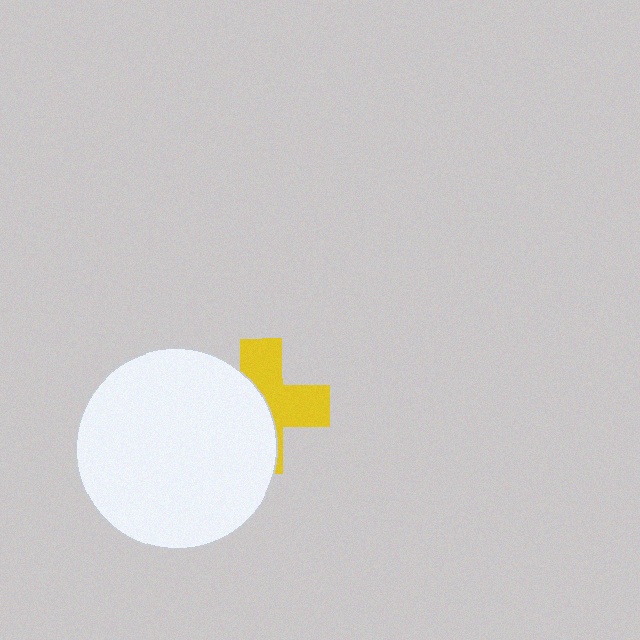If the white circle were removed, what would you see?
You would see the complete yellow cross.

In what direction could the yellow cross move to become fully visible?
The yellow cross could move right. That would shift it out from behind the white circle entirely.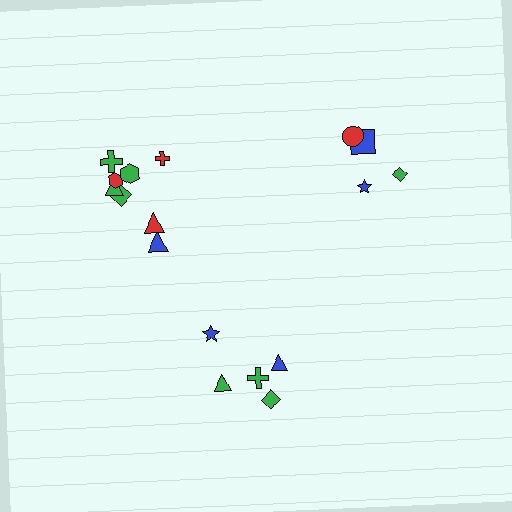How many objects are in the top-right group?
There are 4 objects.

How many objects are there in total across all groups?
There are 17 objects.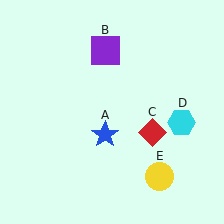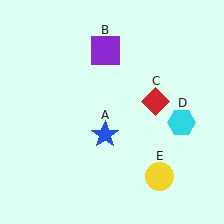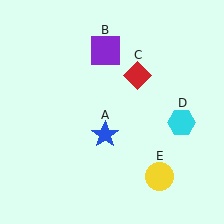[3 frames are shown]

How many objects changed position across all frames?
1 object changed position: red diamond (object C).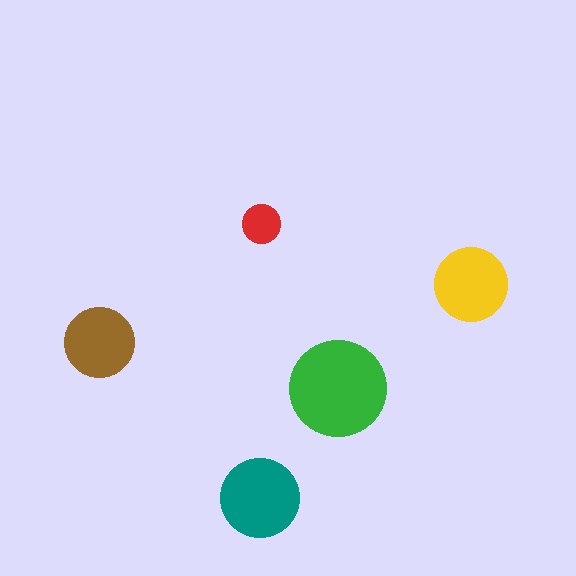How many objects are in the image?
There are 5 objects in the image.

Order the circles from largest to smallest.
the green one, the teal one, the yellow one, the brown one, the red one.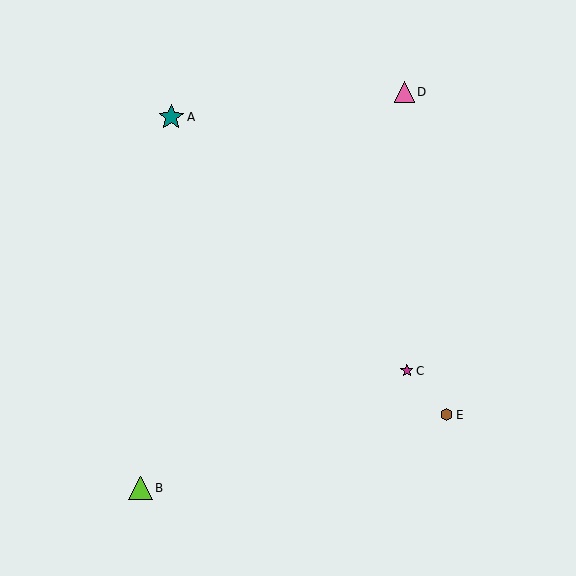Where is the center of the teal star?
The center of the teal star is at (171, 117).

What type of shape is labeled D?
Shape D is a pink triangle.